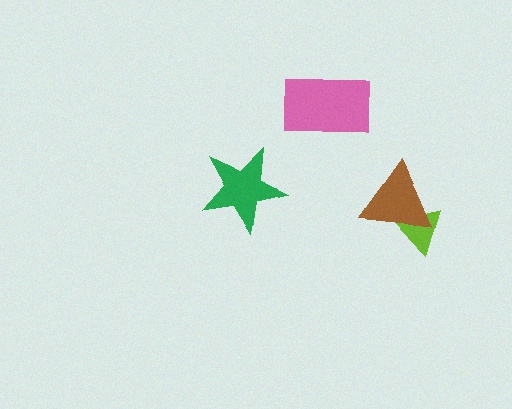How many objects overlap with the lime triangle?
1 object overlaps with the lime triangle.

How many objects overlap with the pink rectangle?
0 objects overlap with the pink rectangle.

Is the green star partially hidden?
No, no other shape covers it.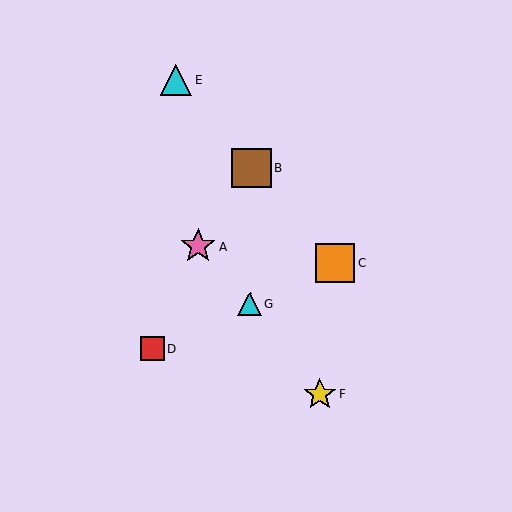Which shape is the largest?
The brown square (labeled B) is the largest.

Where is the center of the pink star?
The center of the pink star is at (198, 246).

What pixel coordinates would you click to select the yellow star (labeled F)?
Click at (320, 394) to select the yellow star F.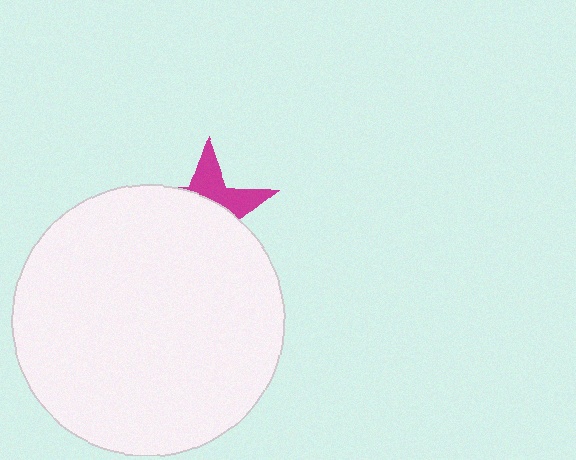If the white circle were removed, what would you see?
You would see the complete magenta star.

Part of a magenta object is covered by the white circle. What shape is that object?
It is a star.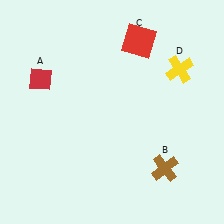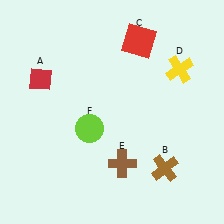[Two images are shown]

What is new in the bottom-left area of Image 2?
A lime circle (F) was added in the bottom-left area of Image 2.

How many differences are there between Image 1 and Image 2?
There are 2 differences between the two images.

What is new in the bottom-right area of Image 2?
A brown cross (E) was added in the bottom-right area of Image 2.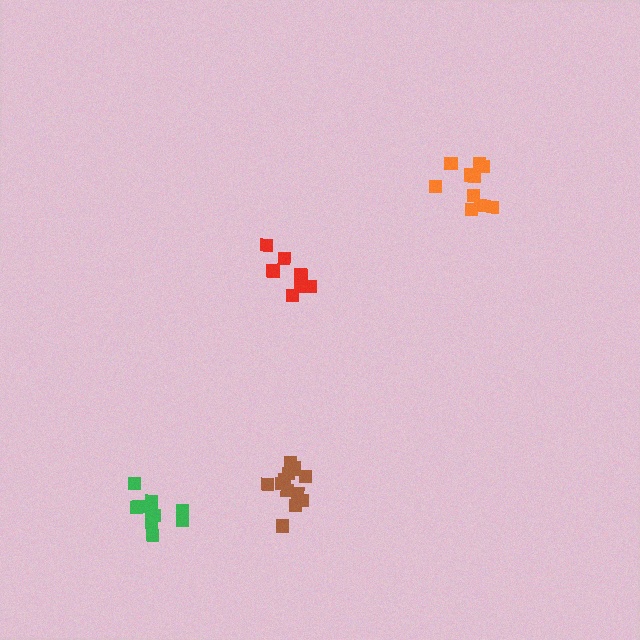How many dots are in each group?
Group 1: 13 dots, Group 2: 10 dots, Group 3: 10 dots, Group 4: 10 dots (43 total).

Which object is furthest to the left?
The green cluster is leftmost.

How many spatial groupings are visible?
There are 4 spatial groupings.